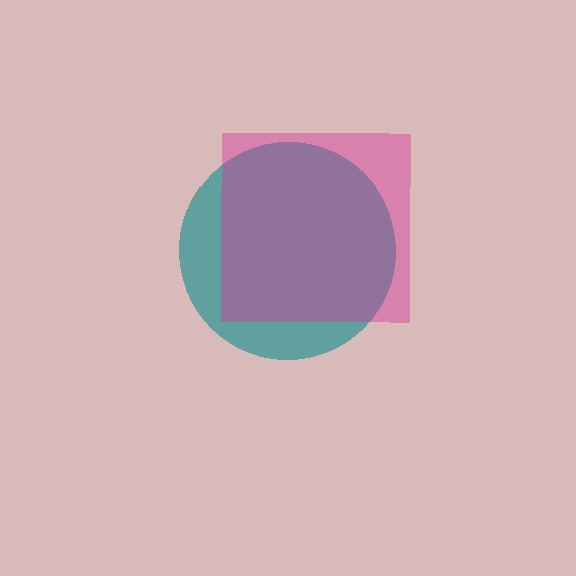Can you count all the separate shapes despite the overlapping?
Yes, there are 2 separate shapes.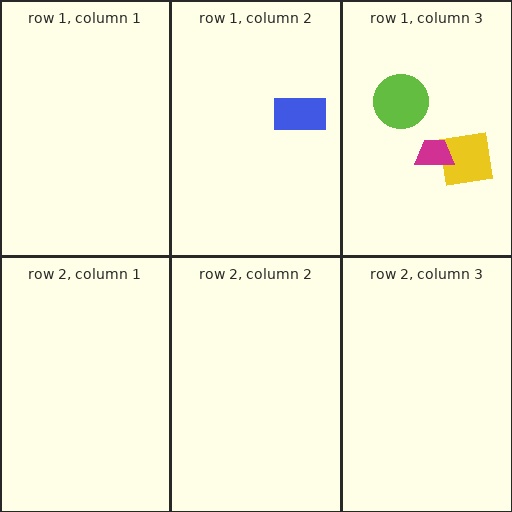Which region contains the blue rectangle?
The row 1, column 2 region.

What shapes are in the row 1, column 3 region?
The yellow square, the magenta trapezoid, the lime circle.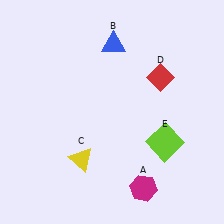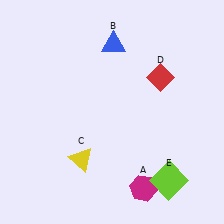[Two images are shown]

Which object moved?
The lime square (E) moved down.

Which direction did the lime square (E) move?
The lime square (E) moved down.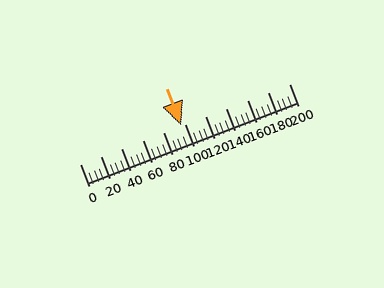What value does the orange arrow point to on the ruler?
The orange arrow points to approximately 97.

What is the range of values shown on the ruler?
The ruler shows values from 0 to 200.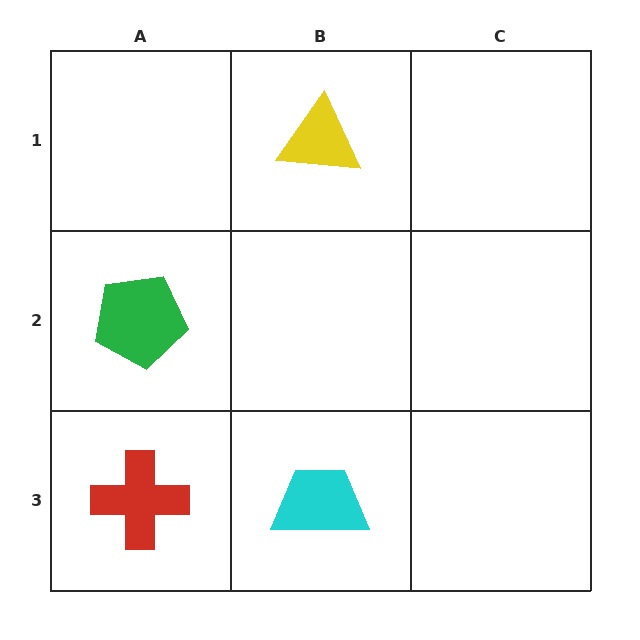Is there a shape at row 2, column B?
No, that cell is empty.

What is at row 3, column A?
A red cross.